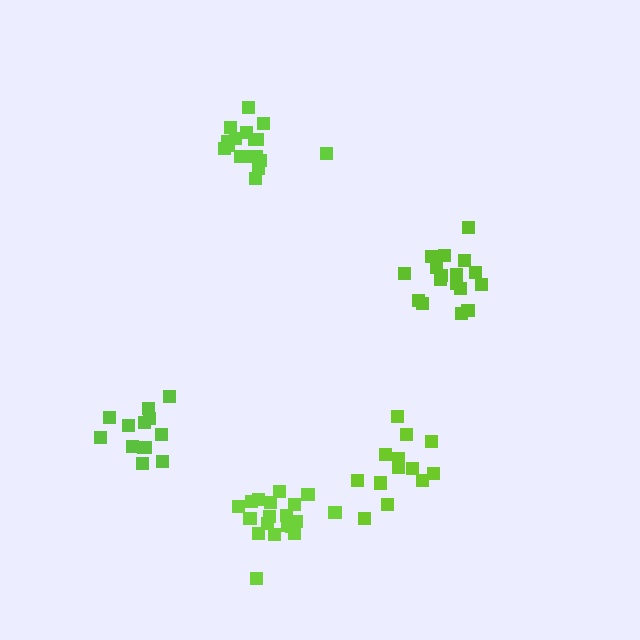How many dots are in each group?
Group 1: 19 dots, Group 2: 18 dots, Group 3: 17 dots, Group 4: 13 dots, Group 5: 13 dots (80 total).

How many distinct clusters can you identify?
There are 5 distinct clusters.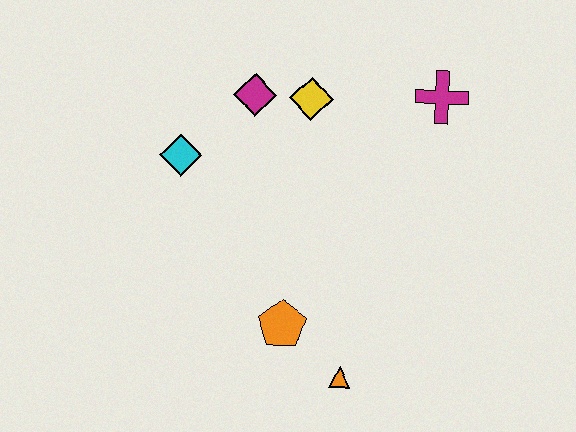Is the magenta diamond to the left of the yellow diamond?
Yes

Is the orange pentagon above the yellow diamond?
No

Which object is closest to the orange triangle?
The orange pentagon is closest to the orange triangle.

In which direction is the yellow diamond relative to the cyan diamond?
The yellow diamond is to the right of the cyan diamond.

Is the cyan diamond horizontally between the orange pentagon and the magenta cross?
No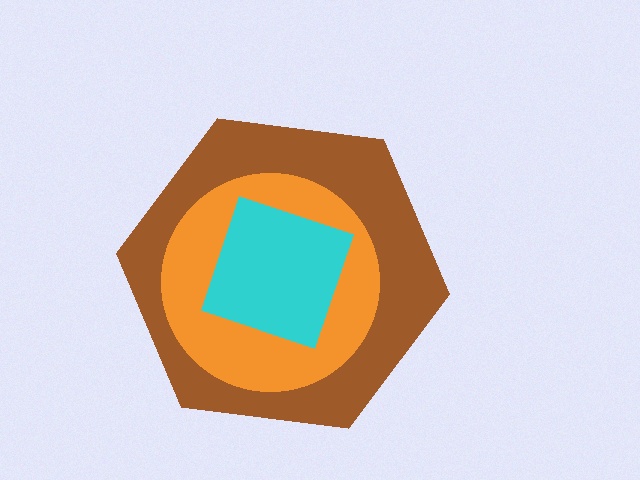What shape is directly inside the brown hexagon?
The orange circle.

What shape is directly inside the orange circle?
The cyan square.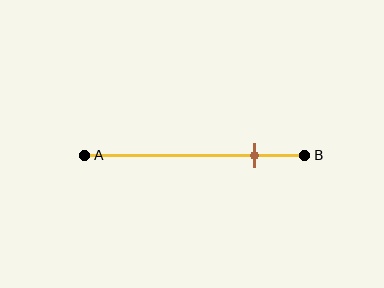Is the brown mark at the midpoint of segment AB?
No, the mark is at about 75% from A, not at the 50% midpoint.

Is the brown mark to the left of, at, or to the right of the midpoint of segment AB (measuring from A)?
The brown mark is to the right of the midpoint of segment AB.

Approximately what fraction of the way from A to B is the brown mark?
The brown mark is approximately 75% of the way from A to B.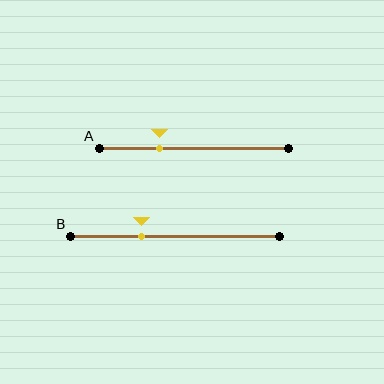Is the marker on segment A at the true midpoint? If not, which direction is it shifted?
No, the marker on segment A is shifted to the left by about 18% of the segment length.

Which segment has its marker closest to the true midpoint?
Segment B has its marker closest to the true midpoint.